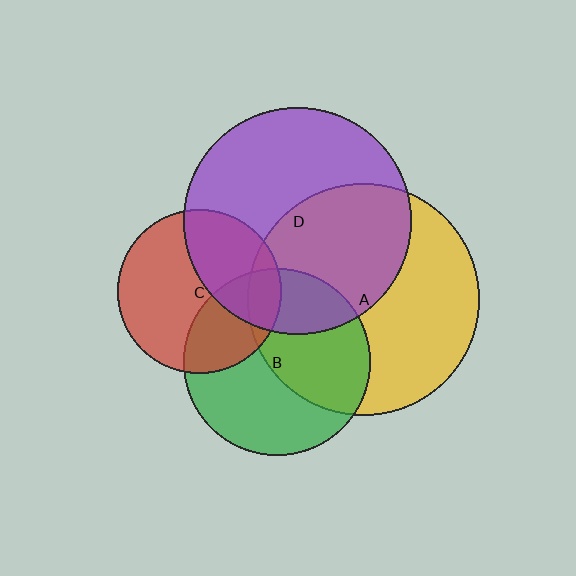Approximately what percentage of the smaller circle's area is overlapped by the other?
Approximately 35%.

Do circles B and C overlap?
Yes.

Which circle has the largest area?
Circle A (yellow).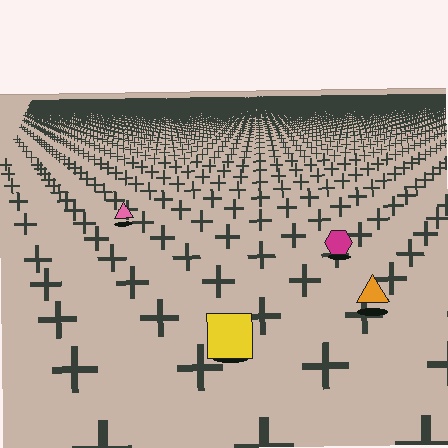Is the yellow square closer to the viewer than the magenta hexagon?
Yes. The yellow square is closer — you can tell from the texture gradient: the ground texture is coarser near it.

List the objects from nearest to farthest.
From nearest to farthest: the yellow square, the orange triangle, the magenta hexagon, the pink triangle.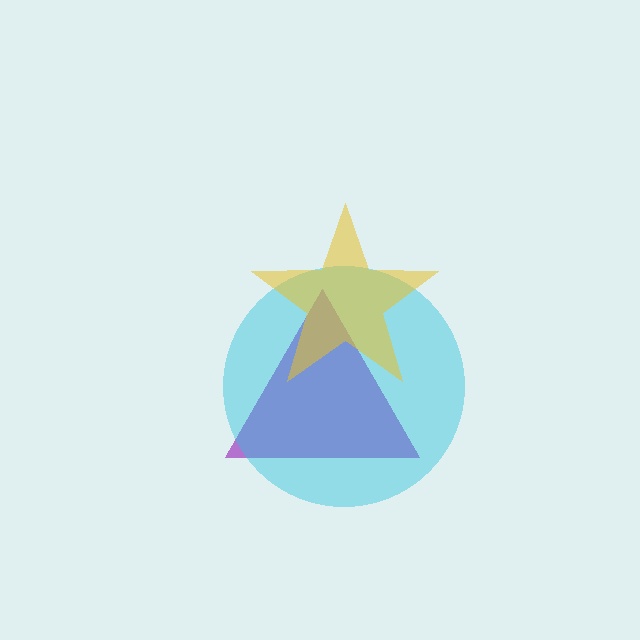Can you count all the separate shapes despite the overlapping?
Yes, there are 3 separate shapes.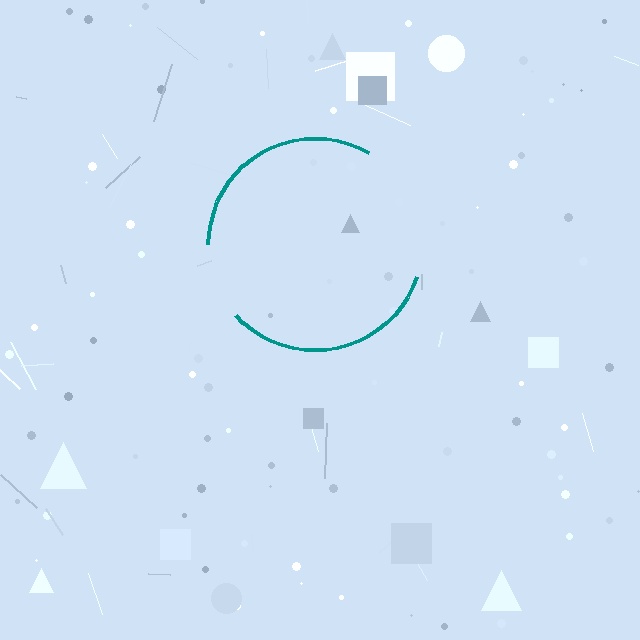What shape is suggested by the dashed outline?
The dashed outline suggests a circle.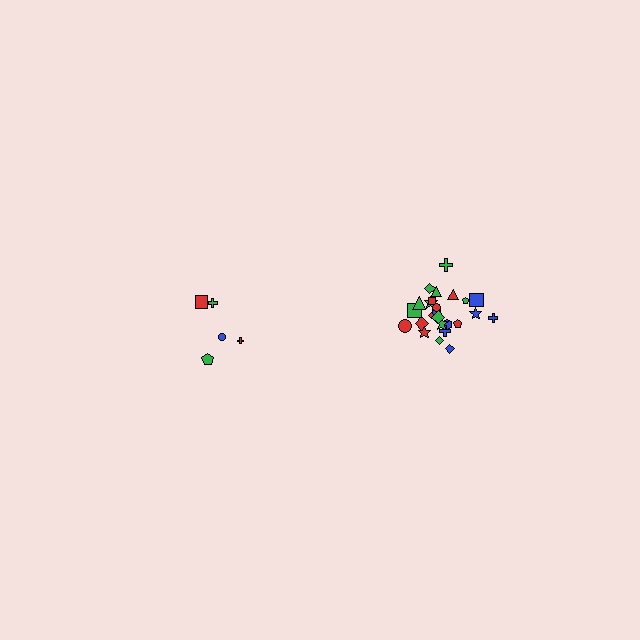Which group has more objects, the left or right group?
The right group.